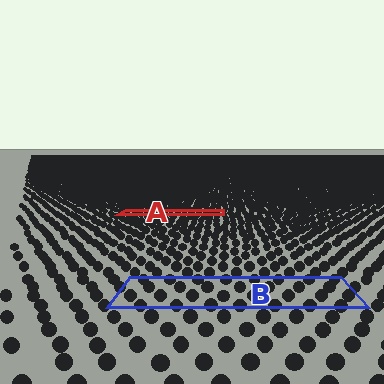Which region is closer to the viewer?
Region B is closer. The texture elements there are larger and more spread out.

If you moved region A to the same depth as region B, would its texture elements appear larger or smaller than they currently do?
They would appear larger. At a closer depth, the same texture elements are projected at a bigger on-screen size.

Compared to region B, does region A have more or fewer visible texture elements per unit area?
Region A has more texture elements per unit area — they are packed more densely because it is farther away.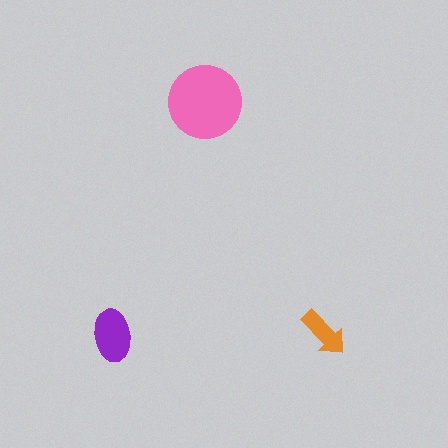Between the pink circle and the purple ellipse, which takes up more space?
The pink circle.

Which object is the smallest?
The orange arrow.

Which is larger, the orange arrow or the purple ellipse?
The purple ellipse.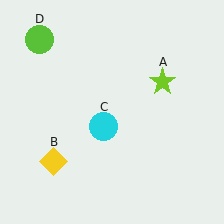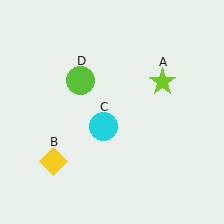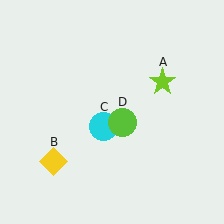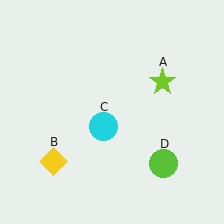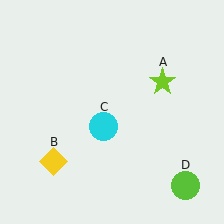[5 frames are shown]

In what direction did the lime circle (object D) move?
The lime circle (object D) moved down and to the right.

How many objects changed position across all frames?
1 object changed position: lime circle (object D).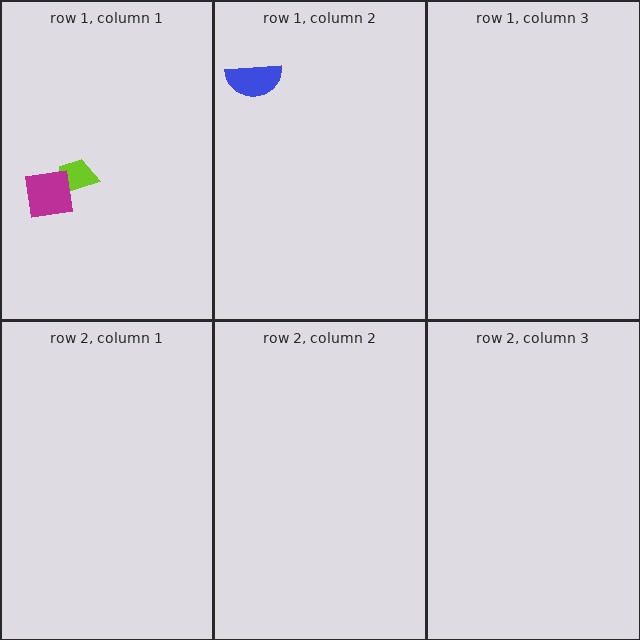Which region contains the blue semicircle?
The row 1, column 2 region.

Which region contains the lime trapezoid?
The row 1, column 1 region.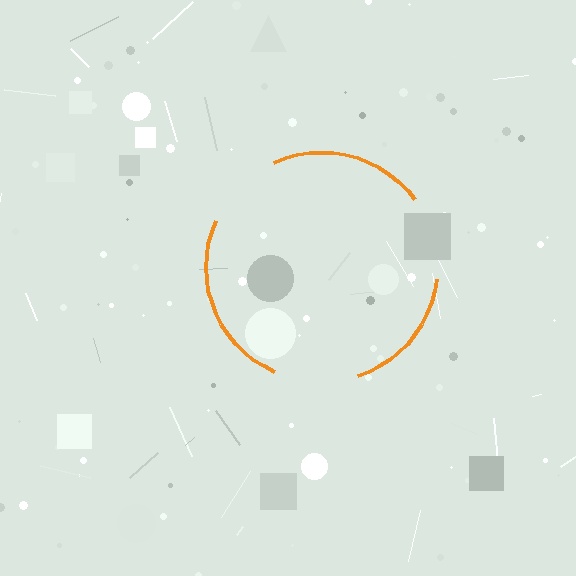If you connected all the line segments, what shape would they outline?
They would outline a circle.